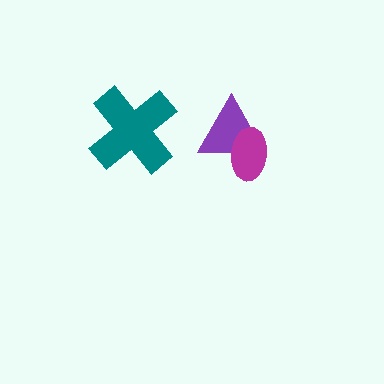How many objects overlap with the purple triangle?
1 object overlaps with the purple triangle.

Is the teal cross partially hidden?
No, no other shape covers it.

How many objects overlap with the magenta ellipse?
1 object overlaps with the magenta ellipse.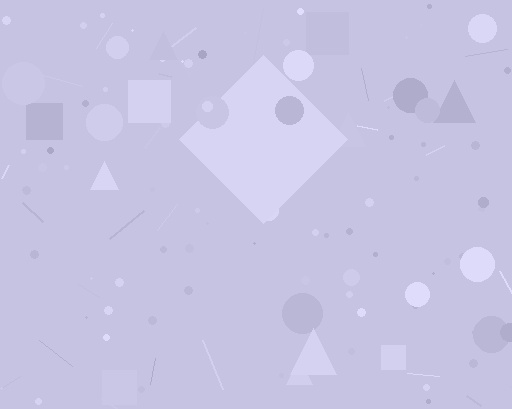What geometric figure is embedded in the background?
A diamond is embedded in the background.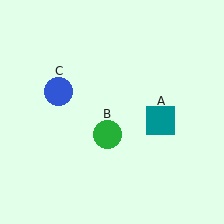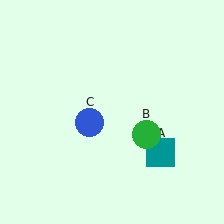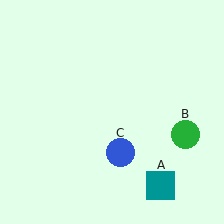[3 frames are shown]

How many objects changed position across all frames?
3 objects changed position: teal square (object A), green circle (object B), blue circle (object C).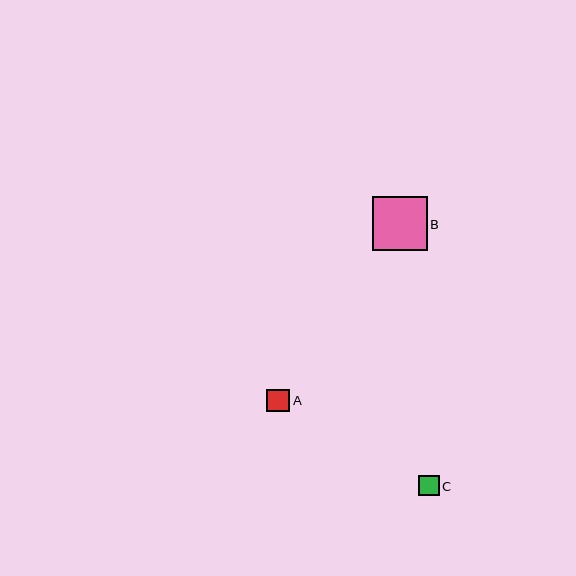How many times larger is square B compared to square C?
Square B is approximately 2.7 times the size of square C.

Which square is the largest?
Square B is the largest with a size of approximately 54 pixels.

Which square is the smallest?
Square C is the smallest with a size of approximately 20 pixels.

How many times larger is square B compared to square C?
Square B is approximately 2.7 times the size of square C.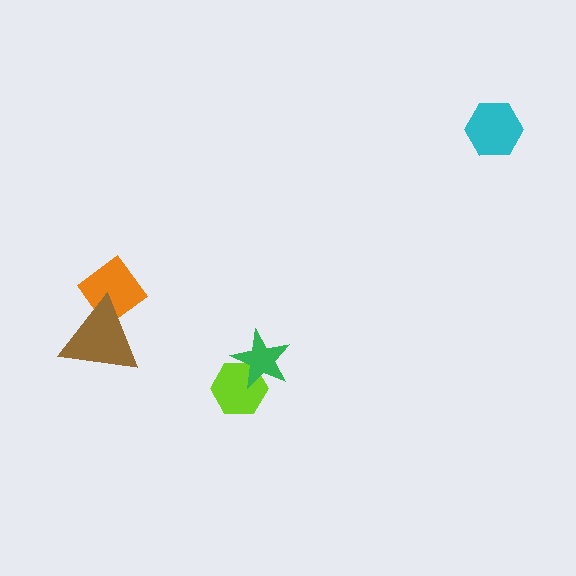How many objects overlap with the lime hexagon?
1 object overlaps with the lime hexagon.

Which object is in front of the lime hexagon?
The green star is in front of the lime hexagon.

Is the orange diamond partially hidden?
Yes, it is partially covered by another shape.